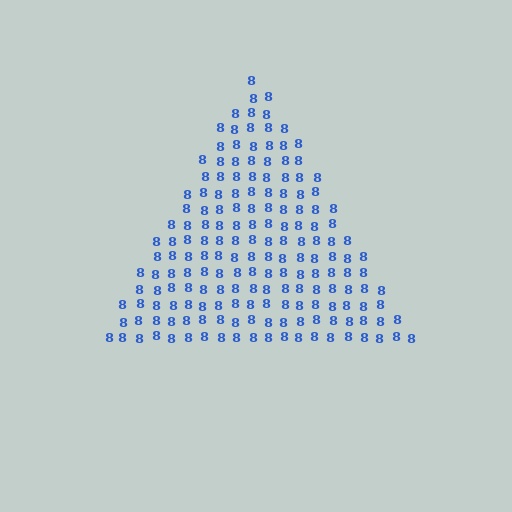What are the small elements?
The small elements are digit 8's.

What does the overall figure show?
The overall figure shows a triangle.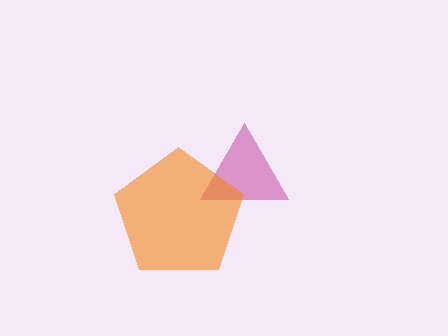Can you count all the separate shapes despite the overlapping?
Yes, there are 2 separate shapes.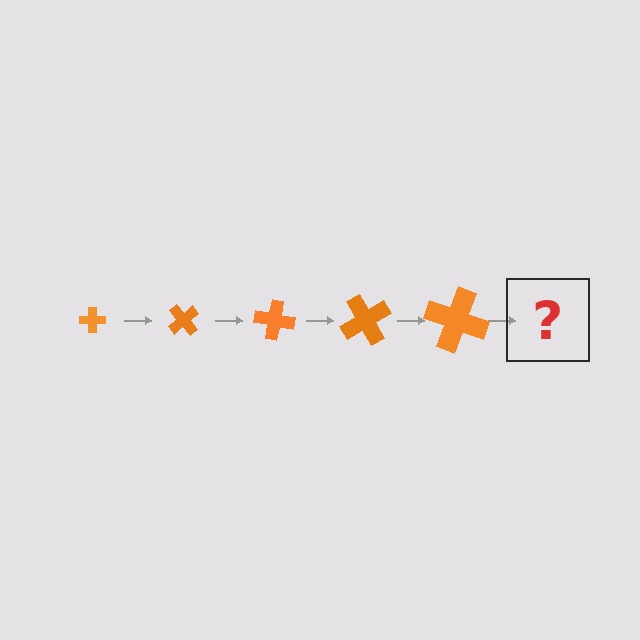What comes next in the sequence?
The next element should be a cross, larger than the previous one and rotated 250 degrees from the start.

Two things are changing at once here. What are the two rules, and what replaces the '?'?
The two rules are that the cross grows larger each step and it rotates 50 degrees each step. The '?' should be a cross, larger than the previous one and rotated 250 degrees from the start.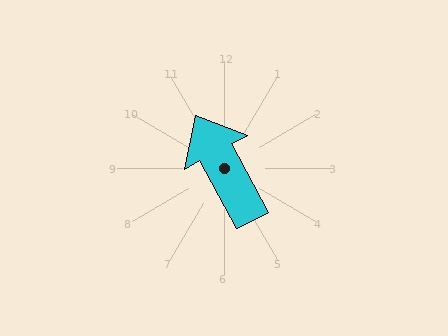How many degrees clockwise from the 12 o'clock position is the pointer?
Approximately 332 degrees.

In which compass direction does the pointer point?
Northwest.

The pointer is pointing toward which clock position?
Roughly 11 o'clock.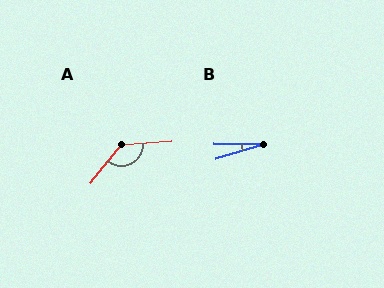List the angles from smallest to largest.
B (17°), A (132°).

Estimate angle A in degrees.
Approximately 132 degrees.